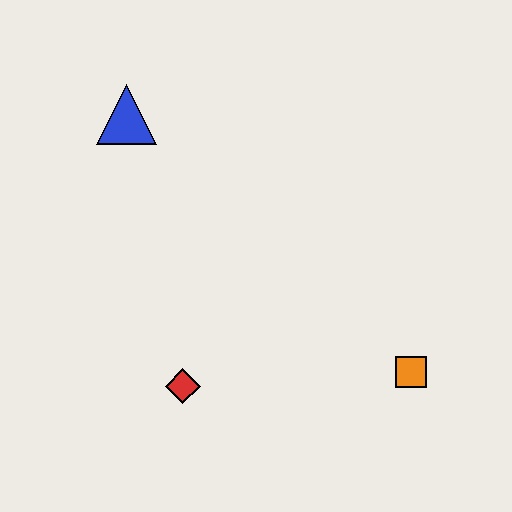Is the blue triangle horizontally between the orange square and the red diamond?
No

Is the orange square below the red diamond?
No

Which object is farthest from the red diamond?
The blue triangle is farthest from the red diamond.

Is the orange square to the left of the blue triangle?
No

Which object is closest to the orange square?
The red diamond is closest to the orange square.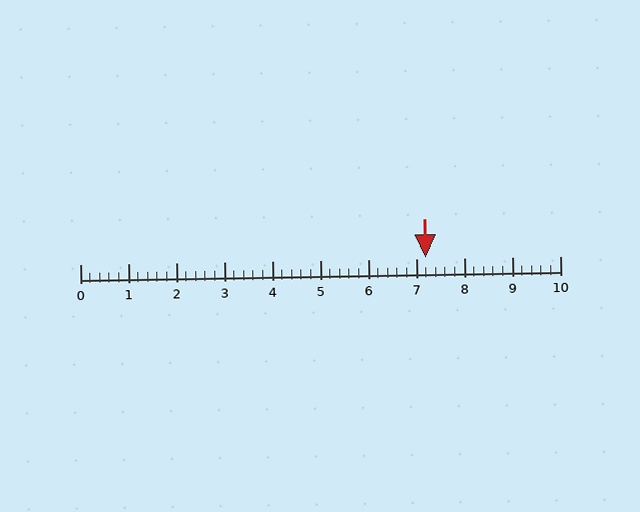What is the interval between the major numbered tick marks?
The major tick marks are spaced 1 units apart.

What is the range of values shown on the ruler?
The ruler shows values from 0 to 10.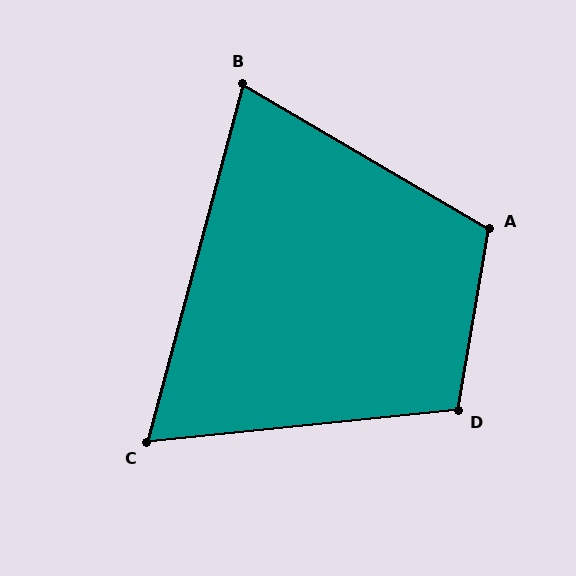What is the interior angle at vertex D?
Approximately 105 degrees (obtuse).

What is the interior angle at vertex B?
Approximately 75 degrees (acute).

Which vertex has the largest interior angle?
A, at approximately 111 degrees.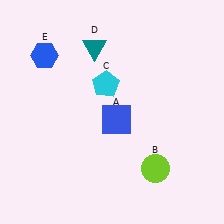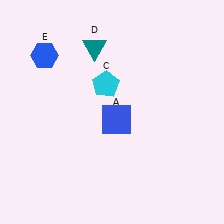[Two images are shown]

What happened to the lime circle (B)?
The lime circle (B) was removed in Image 2. It was in the bottom-right area of Image 1.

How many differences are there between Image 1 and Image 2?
There is 1 difference between the two images.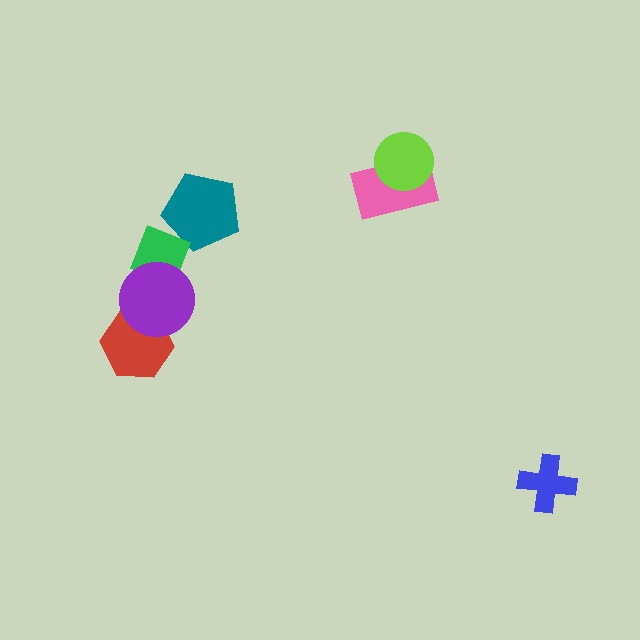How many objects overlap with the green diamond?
2 objects overlap with the green diamond.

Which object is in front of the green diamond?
The purple circle is in front of the green diamond.